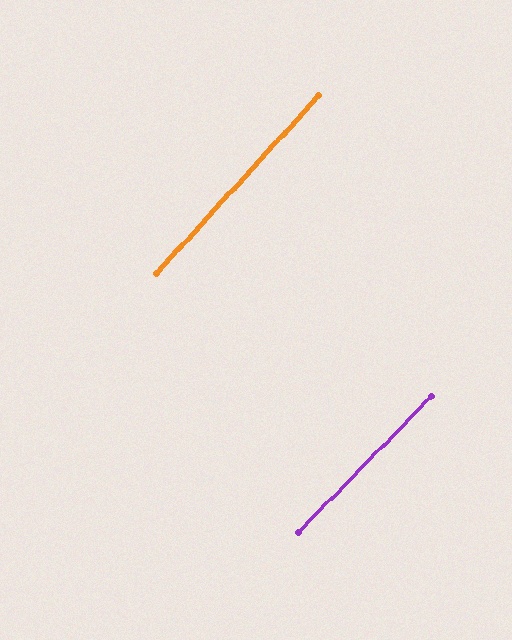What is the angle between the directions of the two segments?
Approximately 2 degrees.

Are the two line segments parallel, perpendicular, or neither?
Parallel — their directions differ by only 1.8°.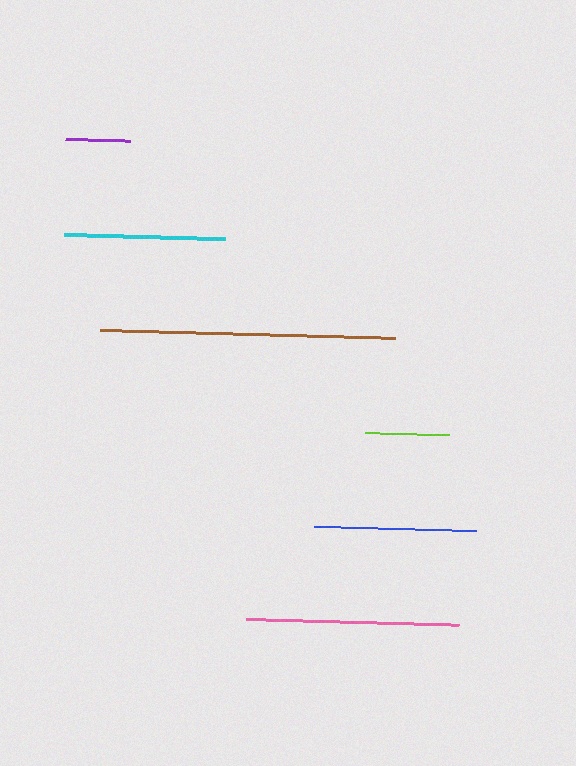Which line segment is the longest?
The brown line is the longest at approximately 295 pixels.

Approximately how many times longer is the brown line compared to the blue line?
The brown line is approximately 1.8 times the length of the blue line.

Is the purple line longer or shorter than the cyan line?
The cyan line is longer than the purple line.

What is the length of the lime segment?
The lime segment is approximately 84 pixels long.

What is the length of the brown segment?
The brown segment is approximately 295 pixels long.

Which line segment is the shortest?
The purple line is the shortest at approximately 66 pixels.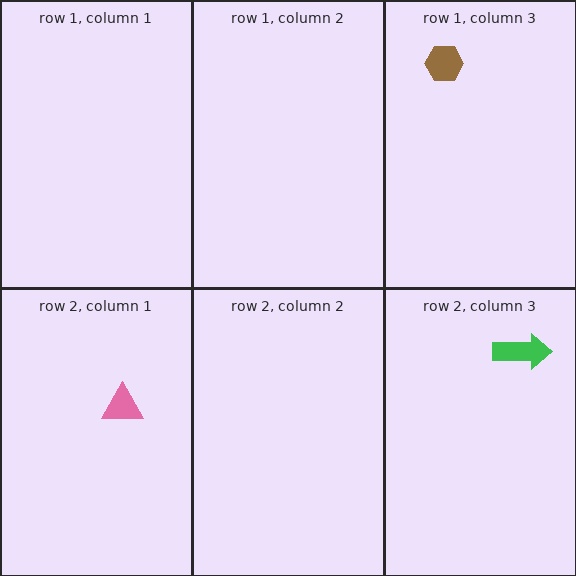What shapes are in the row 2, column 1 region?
The pink triangle.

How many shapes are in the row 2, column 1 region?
1.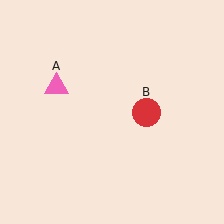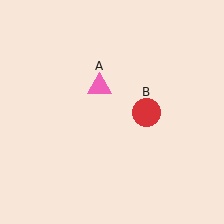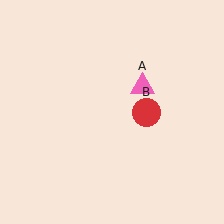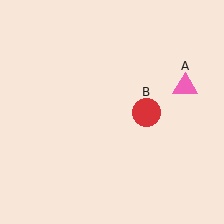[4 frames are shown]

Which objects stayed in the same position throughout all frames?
Red circle (object B) remained stationary.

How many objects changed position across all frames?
1 object changed position: pink triangle (object A).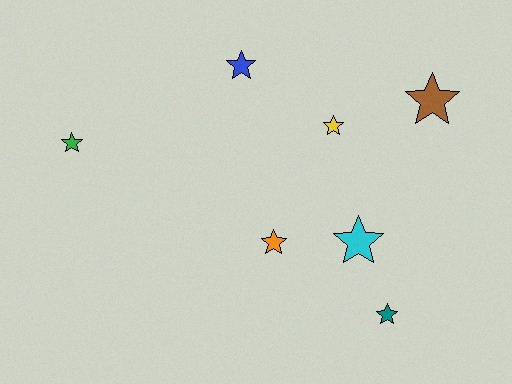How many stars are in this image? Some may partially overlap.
There are 7 stars.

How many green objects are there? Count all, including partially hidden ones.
There is 1 green object.